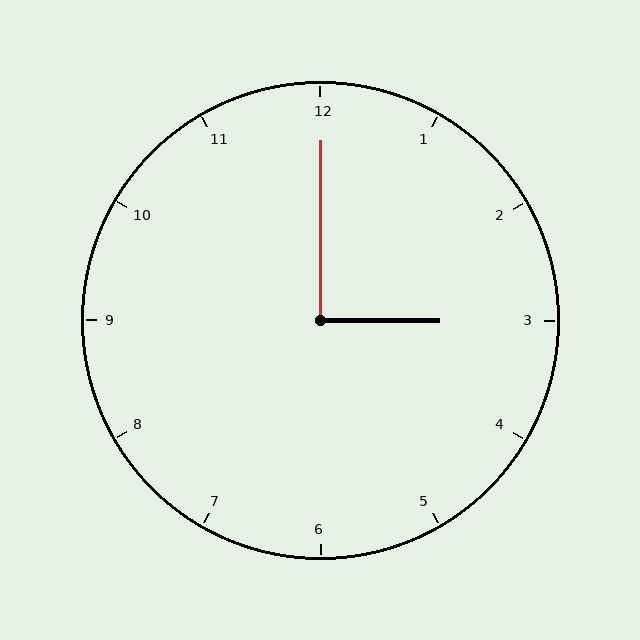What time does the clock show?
3:00.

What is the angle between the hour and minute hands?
Approximately 90 degrees.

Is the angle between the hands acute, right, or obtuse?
It is right.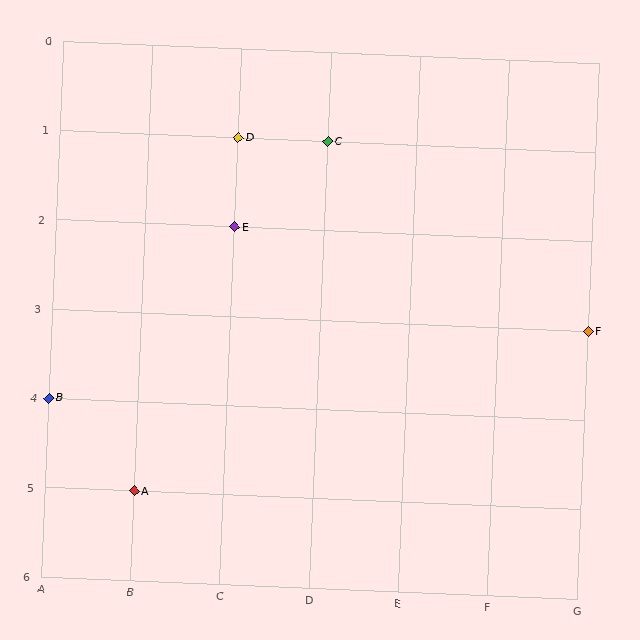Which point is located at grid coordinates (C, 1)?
Point D is at (C, 1).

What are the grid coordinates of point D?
Point D is at grid coordinates (C, 1).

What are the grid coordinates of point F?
Point F is at grid coordinates (G, 3).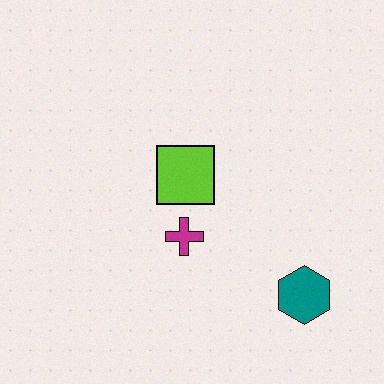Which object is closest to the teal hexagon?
The magenta cross is closest to the teal hexagon.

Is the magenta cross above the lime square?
No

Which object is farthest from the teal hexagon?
The lime square is farthest from the teal hexagon.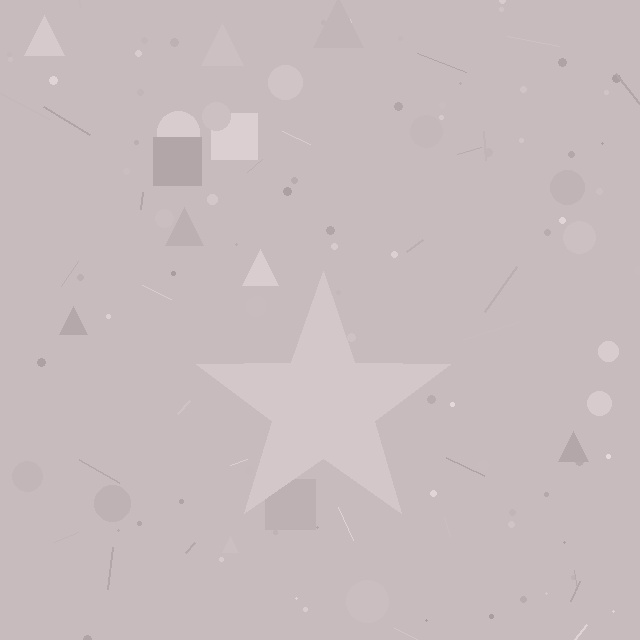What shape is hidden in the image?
A star is hidden in the image.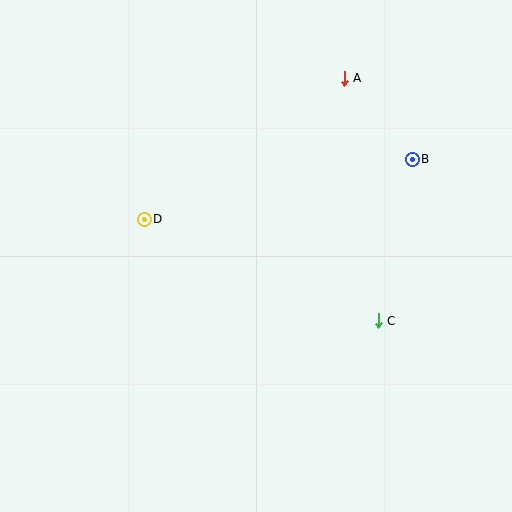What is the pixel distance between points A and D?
The distance between A and D is 245 pixels.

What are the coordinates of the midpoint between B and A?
The midpoint between B and A is at (378, 119).